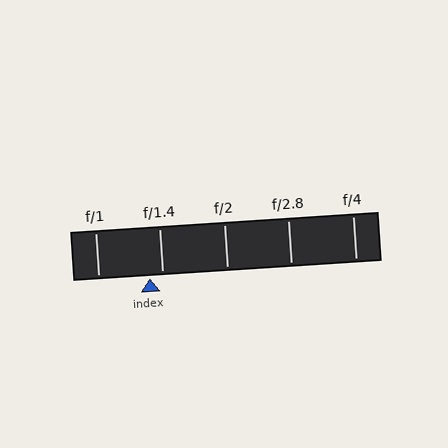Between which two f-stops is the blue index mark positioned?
The index mark is between f/1 and f/1.4.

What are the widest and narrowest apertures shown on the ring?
The widest aperture shown is f/1 and the narrowest is f/4.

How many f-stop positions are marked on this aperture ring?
There are 5 f-stop positions marked.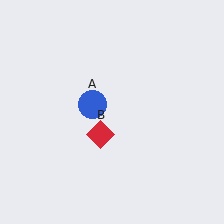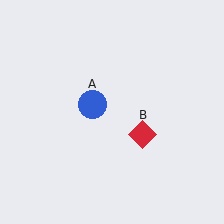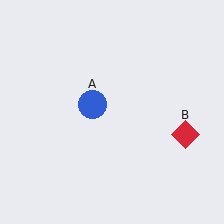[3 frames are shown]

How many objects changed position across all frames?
1 object changed position: red diamond (object B).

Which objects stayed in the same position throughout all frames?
Blue circle (object A) remained stationary.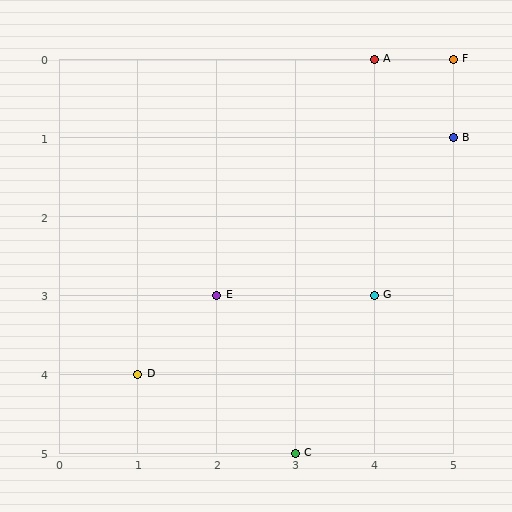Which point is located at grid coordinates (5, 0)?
Point F is at (5, 0).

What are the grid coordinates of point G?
Point G is at grid coordinates (4, 3).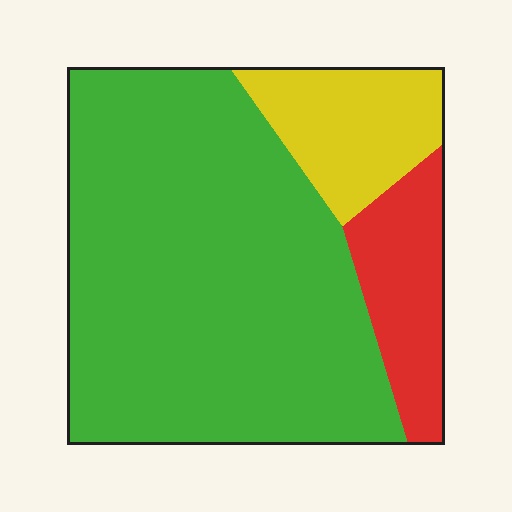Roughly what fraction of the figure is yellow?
Yellow covers roughly 15% of the figure.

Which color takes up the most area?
Green, at roughly 70%.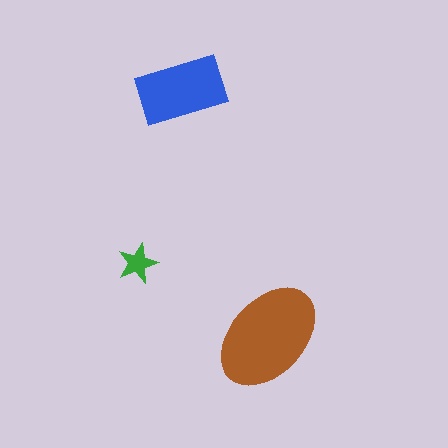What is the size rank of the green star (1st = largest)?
3rd.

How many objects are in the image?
There are 3 objects in the image.